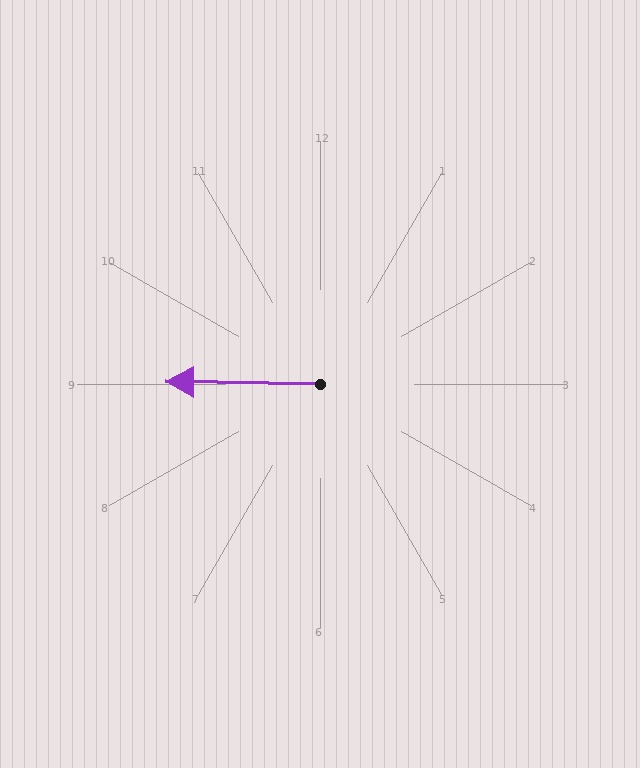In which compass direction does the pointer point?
West.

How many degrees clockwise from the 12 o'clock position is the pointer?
Approximately 271 degrees.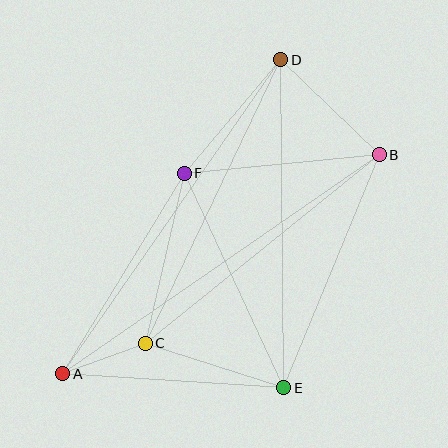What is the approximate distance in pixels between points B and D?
The distance between B and D is approximately 137 pixels.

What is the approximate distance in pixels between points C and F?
The distance between C and F is approximately 175 pixels.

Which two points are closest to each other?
Points A and C are closest to each other.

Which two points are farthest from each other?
Points A and B are farthest from each other.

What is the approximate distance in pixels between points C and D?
The distance between C and D is approximately 314 pixels.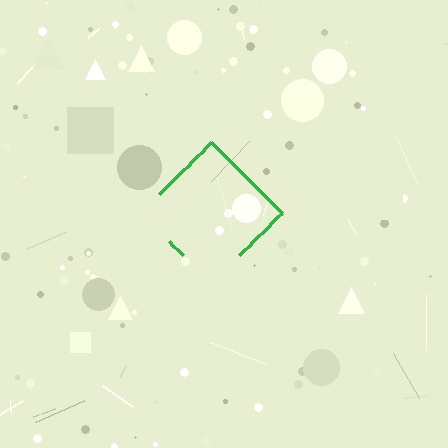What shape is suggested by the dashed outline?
The dashed outline suggests a diamond.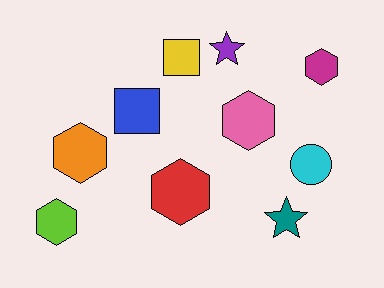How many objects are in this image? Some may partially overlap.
There are 10 objects.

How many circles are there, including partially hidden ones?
There is 1 circle.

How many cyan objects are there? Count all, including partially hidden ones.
There is 1 cyan object.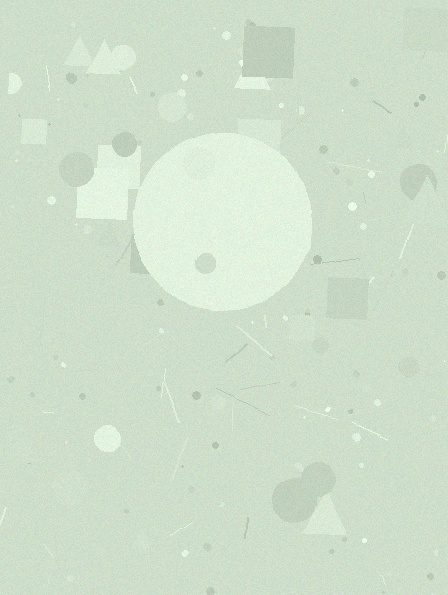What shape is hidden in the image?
A circle is hidden in the image.